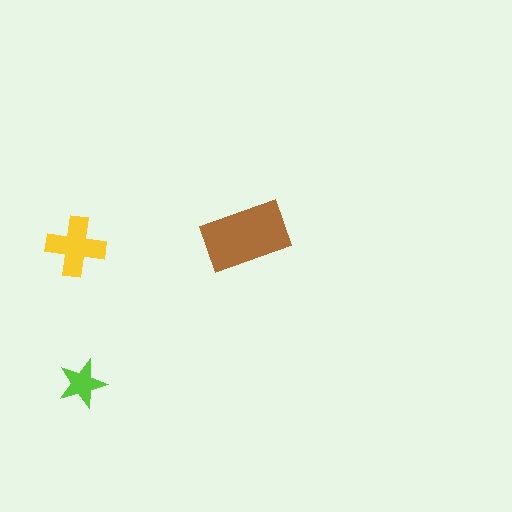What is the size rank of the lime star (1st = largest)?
3rd.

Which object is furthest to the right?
The brown rectangle is rightmost.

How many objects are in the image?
There are 3 objects in the image.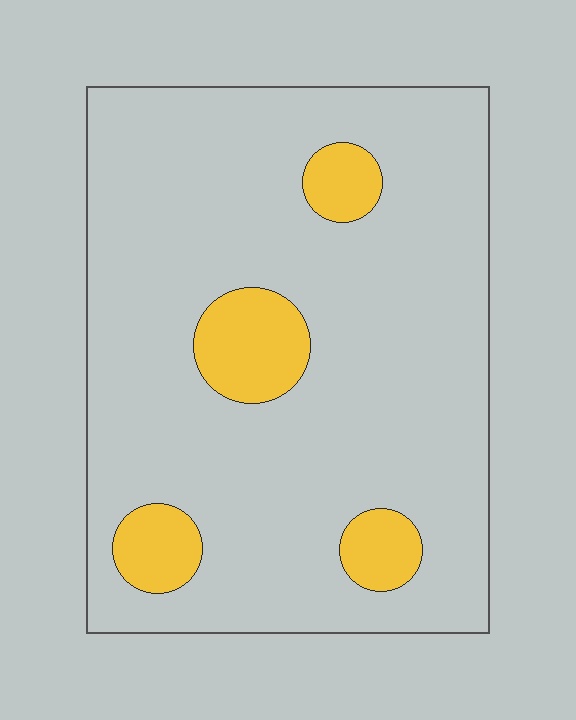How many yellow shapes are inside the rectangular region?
4.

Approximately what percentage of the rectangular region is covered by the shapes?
Approximately 15%.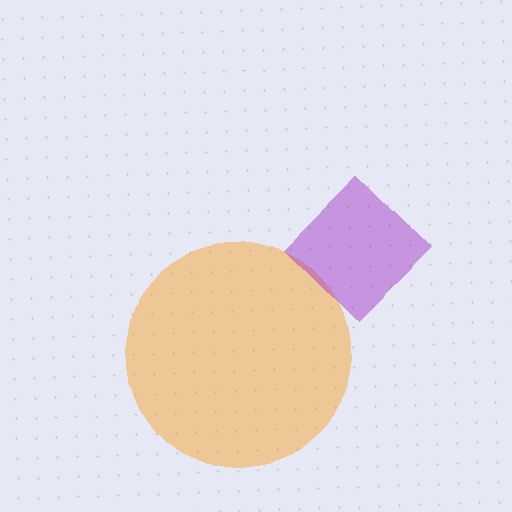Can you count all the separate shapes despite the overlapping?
Yes, there are 2 separate shapes.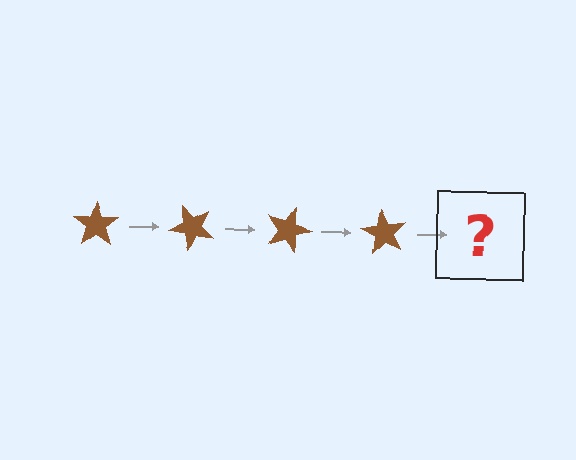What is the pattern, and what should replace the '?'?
The pattern is that the star rotates 45 degrees each step. The '?' should be a brown star rotated 180 degrees.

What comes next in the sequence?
The next element should be a brown star rotated 180 degrees.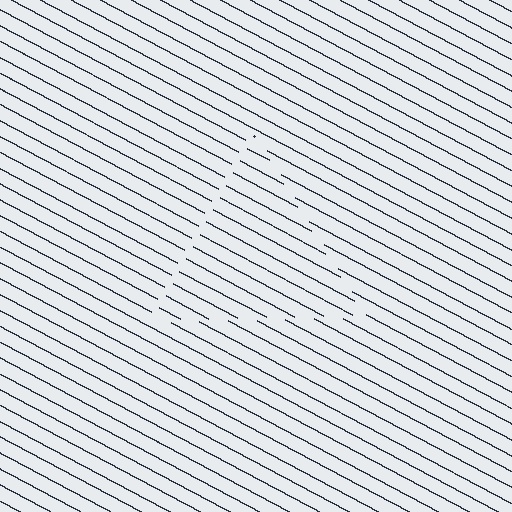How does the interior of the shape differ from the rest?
The interior of the shape contains the same grating, shifted by half a period — the contour is defined by the phase discontinuity where line-ends from the inner and outer gratings abut.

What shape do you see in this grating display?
An illusory triangle. The interior of the shape contains the same grating, shifted by half a period — the contour is defined by the phase discontinuity where line-ends from the inner and outer gratings abut.